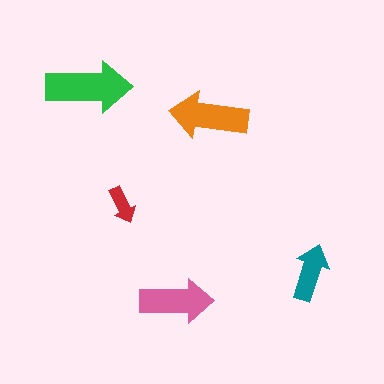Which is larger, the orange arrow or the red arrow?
The orange one.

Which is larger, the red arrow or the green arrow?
The green one.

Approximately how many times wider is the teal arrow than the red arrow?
About 1.5 times wider.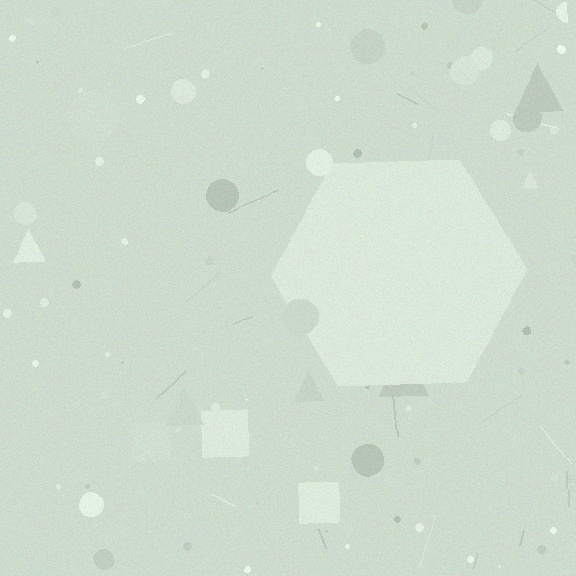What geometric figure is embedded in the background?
A hexagon is embedded in the background.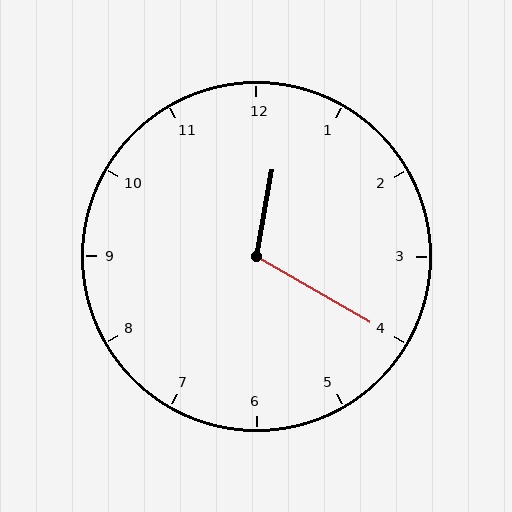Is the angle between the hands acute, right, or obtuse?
It is obtuse.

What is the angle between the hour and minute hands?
Approximately 110 degrees.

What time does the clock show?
12:20.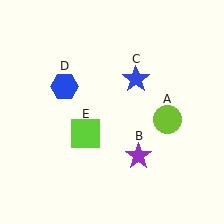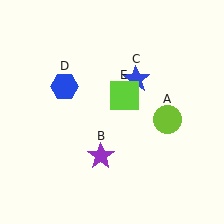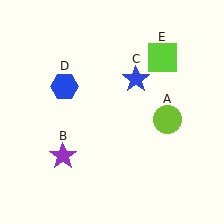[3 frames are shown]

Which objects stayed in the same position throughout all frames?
Lime circle (object A) and blue star (object C) and blue hexagon (object D) remained stationary.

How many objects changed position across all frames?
2 objects changed position: purple star (object B), lime square (object E).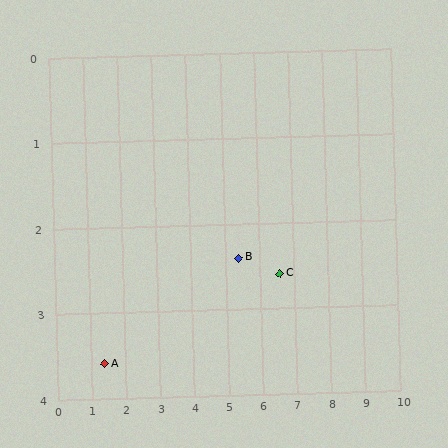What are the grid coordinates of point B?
Point B is at approximately (5.4, 2.4).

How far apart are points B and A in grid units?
Points B and A are about 4.2 grid units apart.